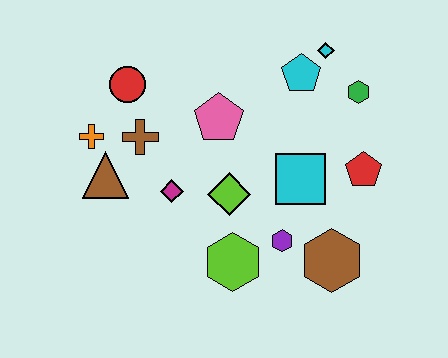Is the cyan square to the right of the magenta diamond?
Yes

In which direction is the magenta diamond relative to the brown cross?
The magenta diamond is below the brown cross.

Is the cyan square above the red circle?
No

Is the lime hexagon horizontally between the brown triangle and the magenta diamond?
No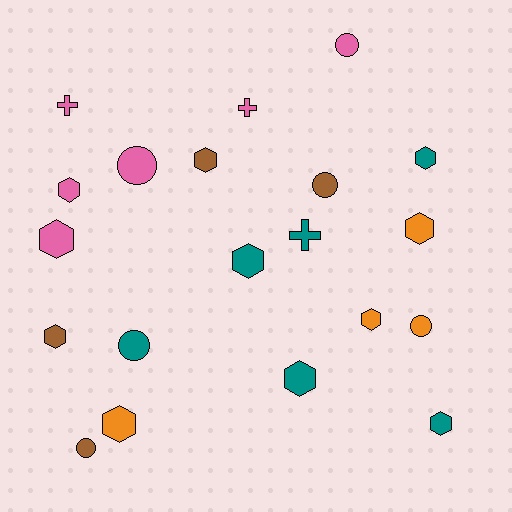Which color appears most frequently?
Pink, with 6 objects.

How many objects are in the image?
There are 20 objects.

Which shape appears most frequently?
Hexagon, with 11 objects.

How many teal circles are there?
There is 1 teal circle.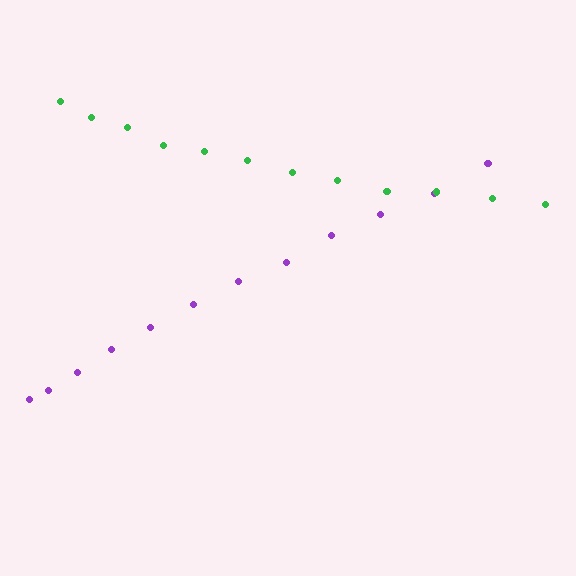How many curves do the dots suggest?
There are 2 distinct paths.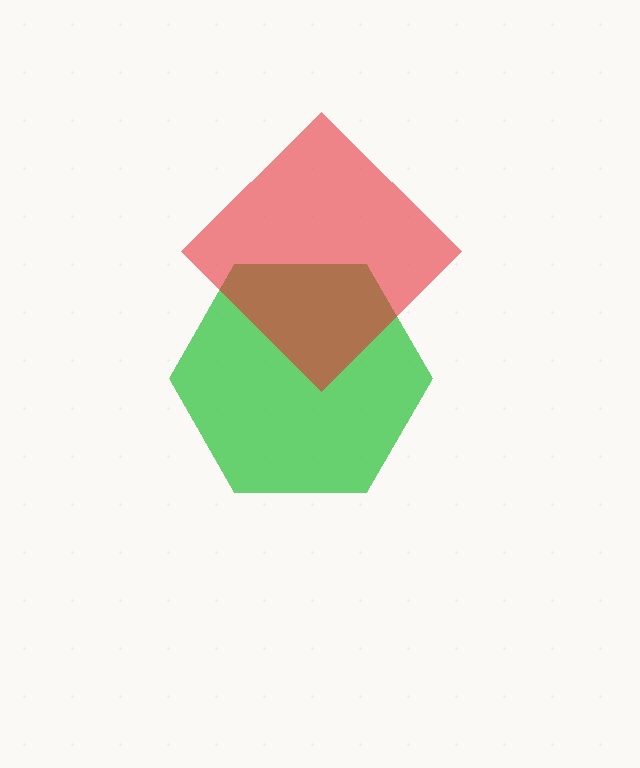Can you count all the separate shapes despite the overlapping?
Yes, there are 2 separate shapes.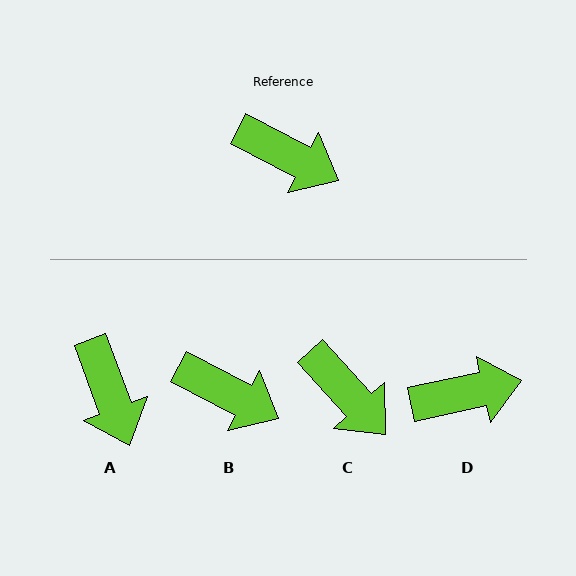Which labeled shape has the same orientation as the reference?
B.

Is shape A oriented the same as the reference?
No, it is off by about 42 degrees.